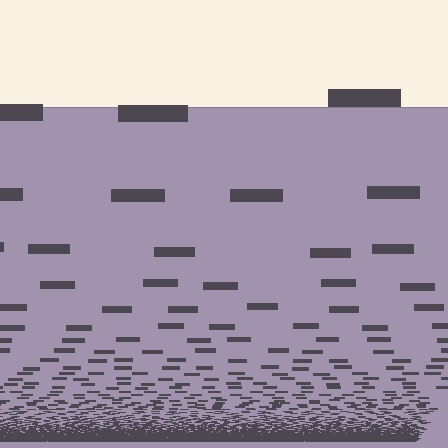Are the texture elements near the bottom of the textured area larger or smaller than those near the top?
Smaller. The gradient is inverted — elements near the bottom are smaller and denser.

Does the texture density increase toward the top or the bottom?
Density increases toward the bottom.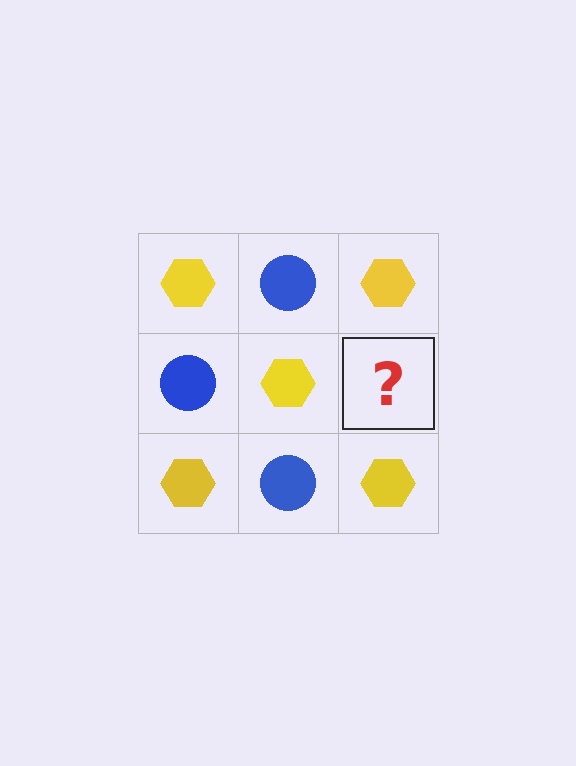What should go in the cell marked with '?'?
The missing cell should contain a blue circle.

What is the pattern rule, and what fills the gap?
The rule is that it alternates yellow hexagon and blue circle in a checkerboard pattern. The gap should be filled with a blue circle.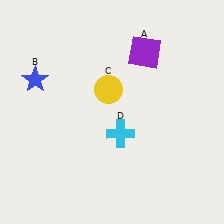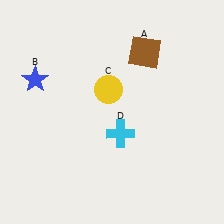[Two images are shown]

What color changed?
The square (A) changed from purple in Image 1 to brown in Image 2.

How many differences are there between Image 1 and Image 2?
There is 1 difference between the two images.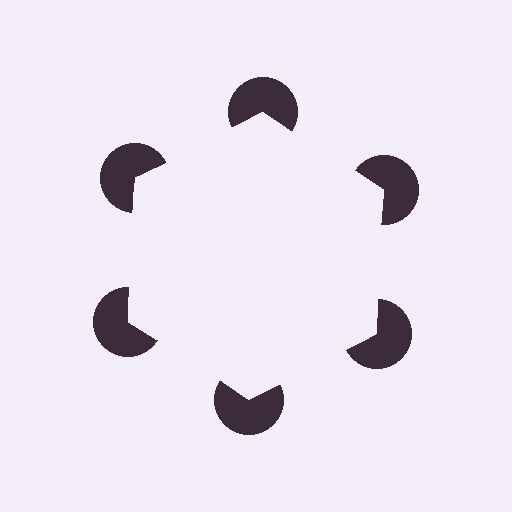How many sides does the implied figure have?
6 sides.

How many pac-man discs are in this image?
There are 6 — one at each vertex of the illusory hexagon.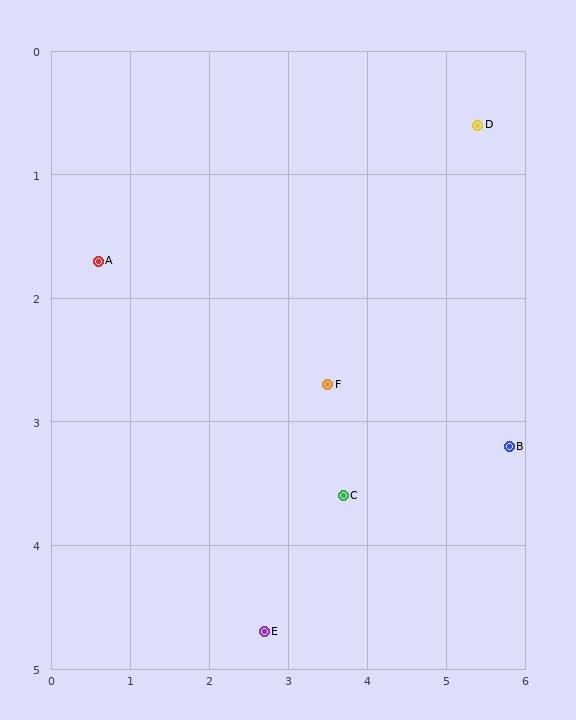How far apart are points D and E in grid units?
Points D and E are about 4.9 grid units apart.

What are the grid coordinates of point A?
Point A is at approximately (0.6, 1.7).